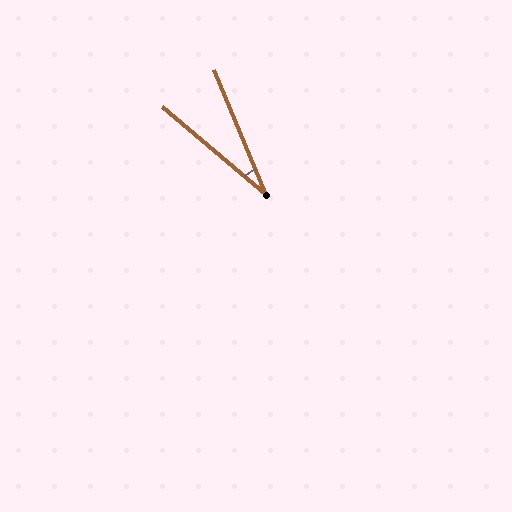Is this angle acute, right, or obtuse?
It is acute.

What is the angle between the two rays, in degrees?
Approximately 27 degrees.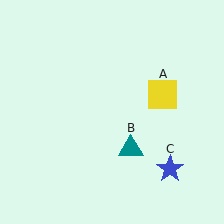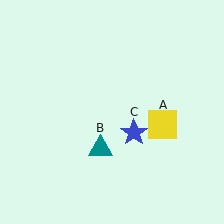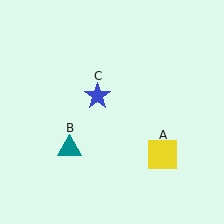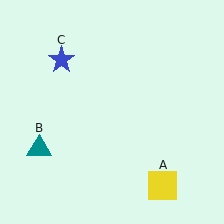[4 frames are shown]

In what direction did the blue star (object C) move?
The blue star (object C) moved up and to the left.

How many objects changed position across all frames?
3 objects changed position: yellow square (object A), teal triangle (object B), blue star (object C).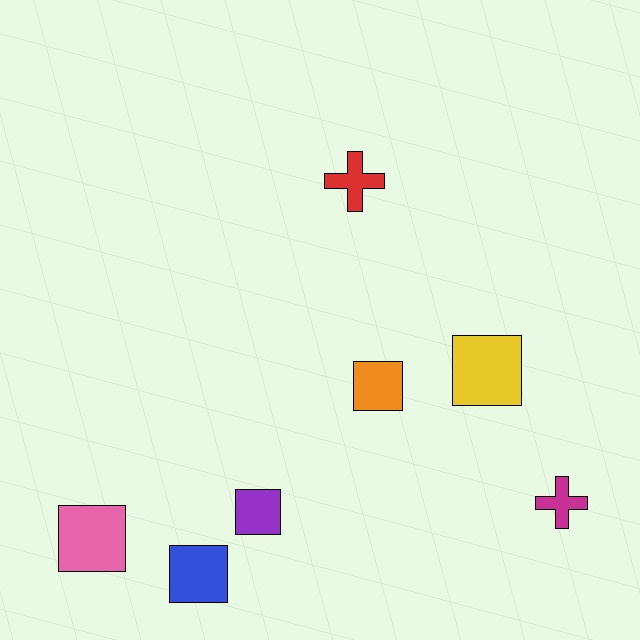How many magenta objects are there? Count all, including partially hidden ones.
There is 1 magenta object.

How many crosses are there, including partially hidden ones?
There are 2 crosses.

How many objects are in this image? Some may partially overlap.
There are 7 objects.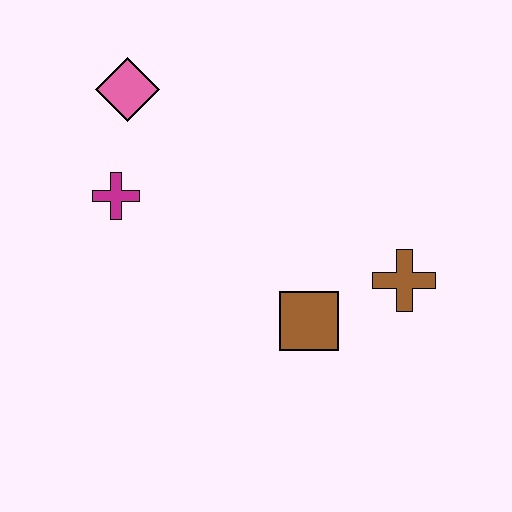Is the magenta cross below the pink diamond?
Yes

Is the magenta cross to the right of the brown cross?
No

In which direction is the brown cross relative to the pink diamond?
The brown cross is to the right of the pink diamond.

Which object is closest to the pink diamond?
The magenta cross is closest to the pink diamond.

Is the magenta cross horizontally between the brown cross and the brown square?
No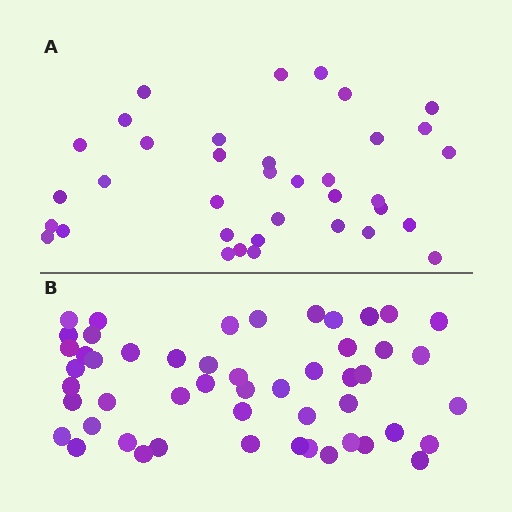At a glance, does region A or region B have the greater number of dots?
Region B (the bottom region) has more dots.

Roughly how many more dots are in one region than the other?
Region B has approximately 15 more dots than region A.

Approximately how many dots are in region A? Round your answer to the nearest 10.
About 40 dots. (The exact count is 36, which rounds to 40.)